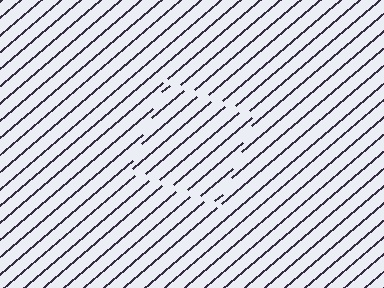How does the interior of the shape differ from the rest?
The interior of the shape contains the same grating, shifted by half a period — the contour is defined by the phase discontinuity where line-ends from the inner and outer gratings abut.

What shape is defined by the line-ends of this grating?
An illusory square. The interior of the shape contains the same grating, shifted by half a period — the contour is defined by the phase discontinuity where line-ends from the inner and outer gratings abut.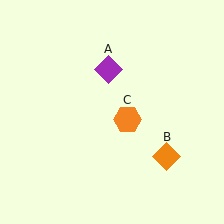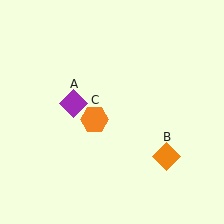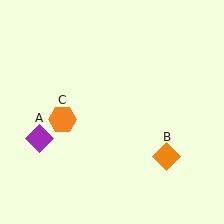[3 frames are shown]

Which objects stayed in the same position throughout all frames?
Orange diamond (object B) remained stationary.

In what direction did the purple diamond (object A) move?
The purple diamond (object A) moved down and to the left.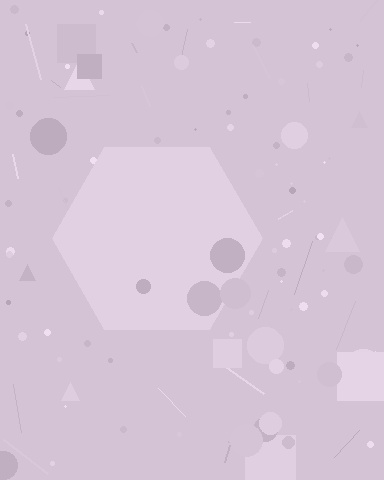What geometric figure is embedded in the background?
A hexagon is embedded in the background.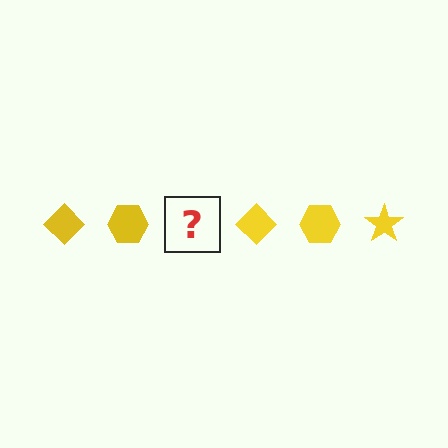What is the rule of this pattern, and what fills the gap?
The rule is that the pattern cycles through diamond, hexagon, star shapes in yellow. The gap should be filled with a yellow star.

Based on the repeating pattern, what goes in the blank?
The blank should be a yellow star.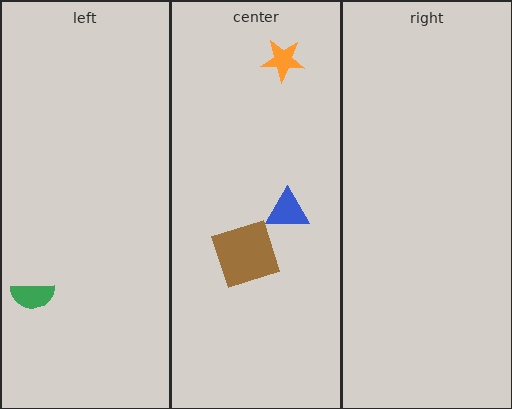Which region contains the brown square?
The center region.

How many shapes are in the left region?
1.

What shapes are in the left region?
The green semicircle.